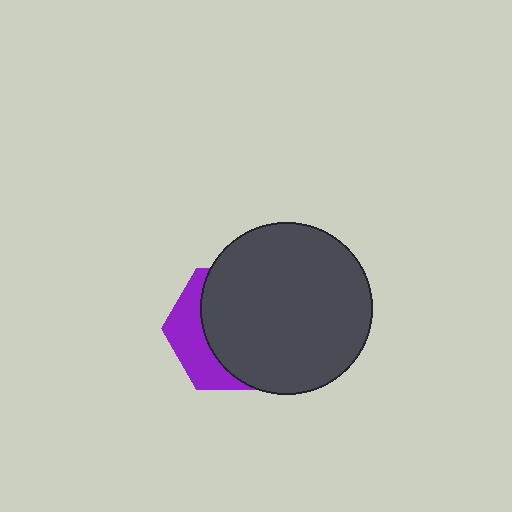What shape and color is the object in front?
The object in front is a dark gray circle.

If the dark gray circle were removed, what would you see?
You would see the complete purple hexagon.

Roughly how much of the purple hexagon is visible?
A small part of it is visible (roughly 31%).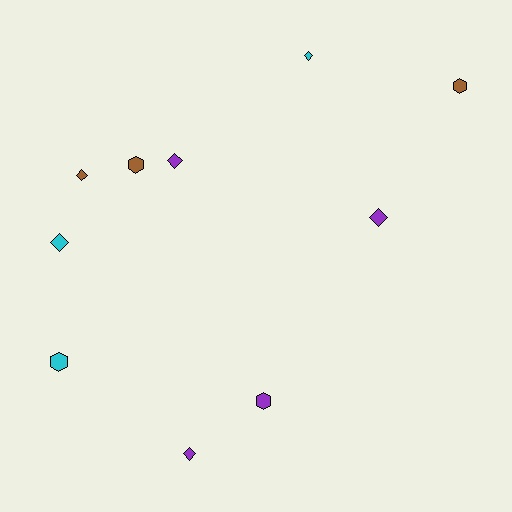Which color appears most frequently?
Purple, with 4 objects.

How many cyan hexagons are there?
There is 1 cyan hexagon.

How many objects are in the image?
There are 10 objects.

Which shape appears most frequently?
Diamond, with 6 objects.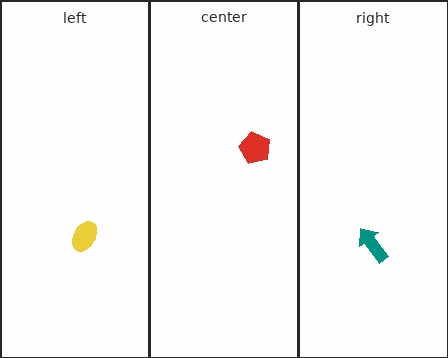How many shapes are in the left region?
1.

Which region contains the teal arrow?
The right region.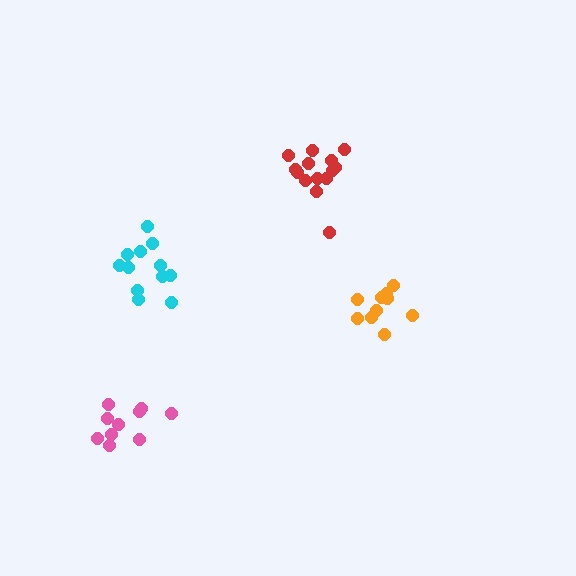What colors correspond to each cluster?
The clusters are colored: red, orange, pink, cyan.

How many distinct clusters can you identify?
There are 4 distinct clusters.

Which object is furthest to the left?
The pink cluster is leftmost.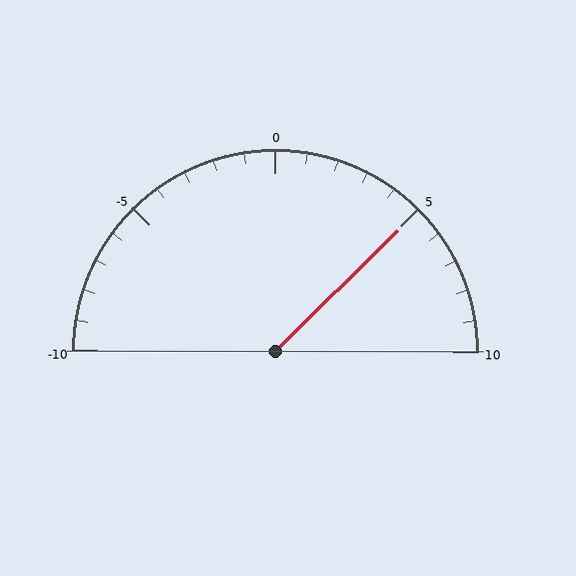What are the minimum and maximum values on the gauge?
The gauge ranges from -10 to 10.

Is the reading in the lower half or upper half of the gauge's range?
The reading is in the upper half of the range (-10 to 10).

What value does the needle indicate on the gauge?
The needle indicates approximately 5.